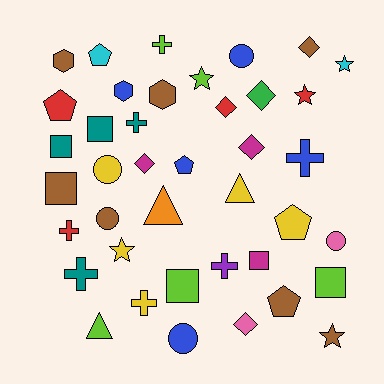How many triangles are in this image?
There are 3 triangles.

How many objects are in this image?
There are 40 objects.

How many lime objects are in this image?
There are 5 lime objects.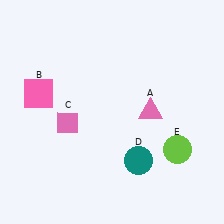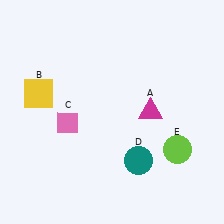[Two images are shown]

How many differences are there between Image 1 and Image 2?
There are 2 differences between the two images.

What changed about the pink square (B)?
In Image 1, B is pink. In Image 2, it changed to yellow.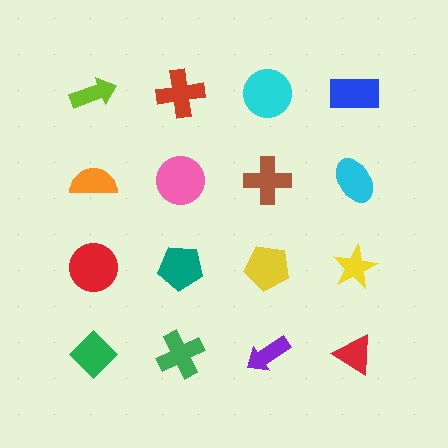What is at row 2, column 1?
An orange semicircle.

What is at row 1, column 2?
A red cross.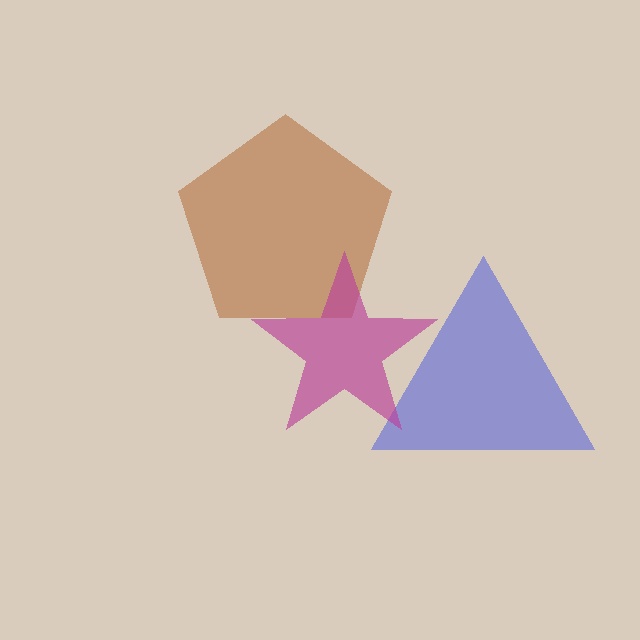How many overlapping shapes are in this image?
There are 3 overlapping shapes in the image.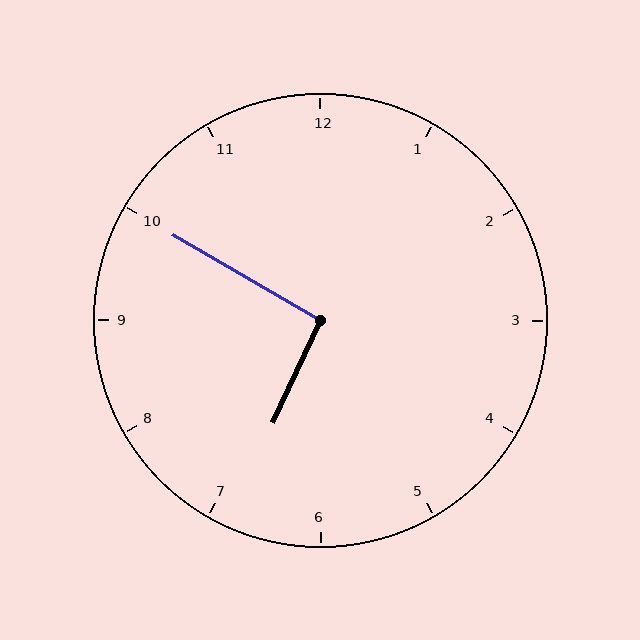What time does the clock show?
6:50.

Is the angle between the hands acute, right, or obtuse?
It is right.